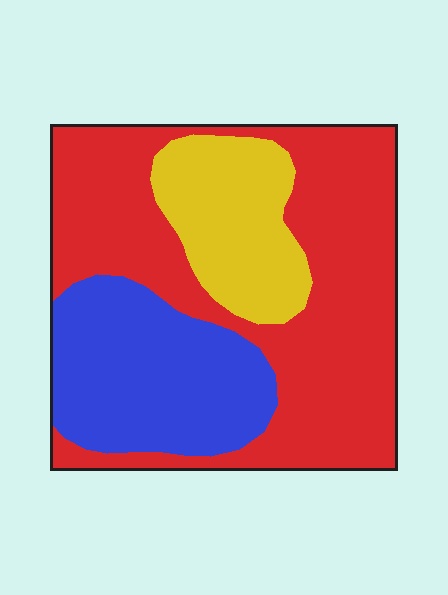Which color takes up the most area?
Red, at roughly 55%.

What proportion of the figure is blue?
Blue takes up about one quarter (1/4) of the figure.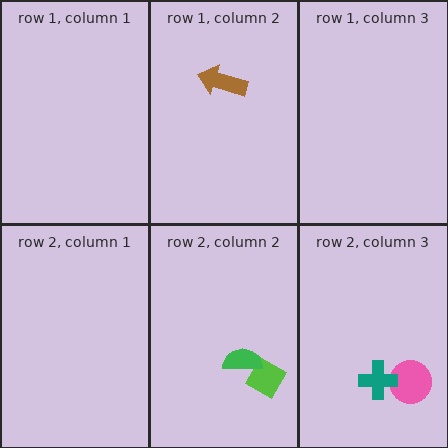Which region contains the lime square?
The row 2, column 2 region.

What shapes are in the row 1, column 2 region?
The brown arrow.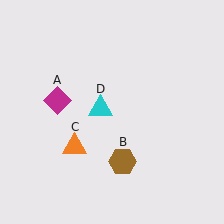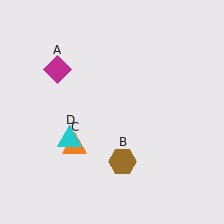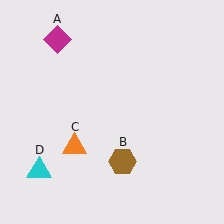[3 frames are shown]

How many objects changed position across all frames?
2 objects changed position: magenta diamond (object A), cyan triangle (object D).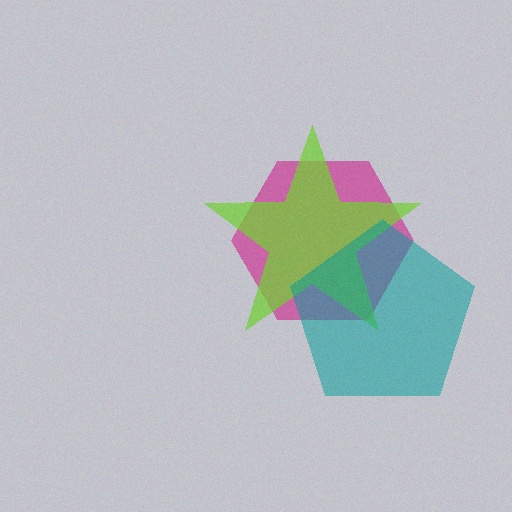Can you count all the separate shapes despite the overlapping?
Yes, there are 3 separate shapes.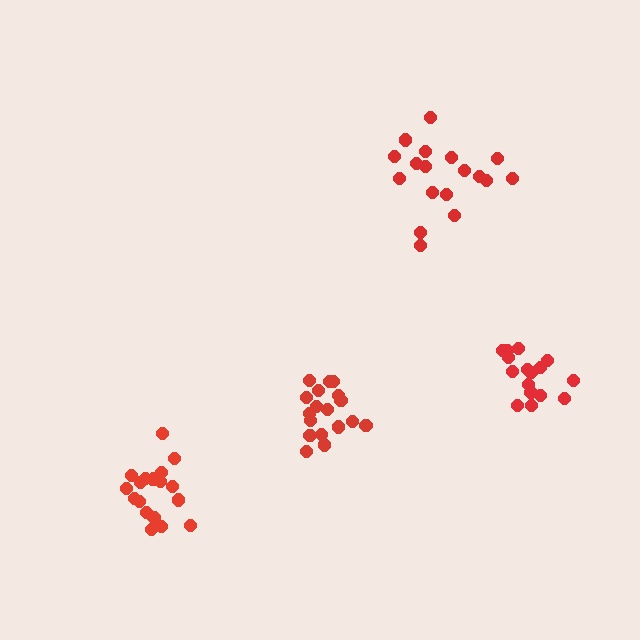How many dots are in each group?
Group 1: 18 dots, Group 2: 18 dots, Group 3: 16 dots, Group 4: 20 dots (72 total).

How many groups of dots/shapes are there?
There are 4 groups.